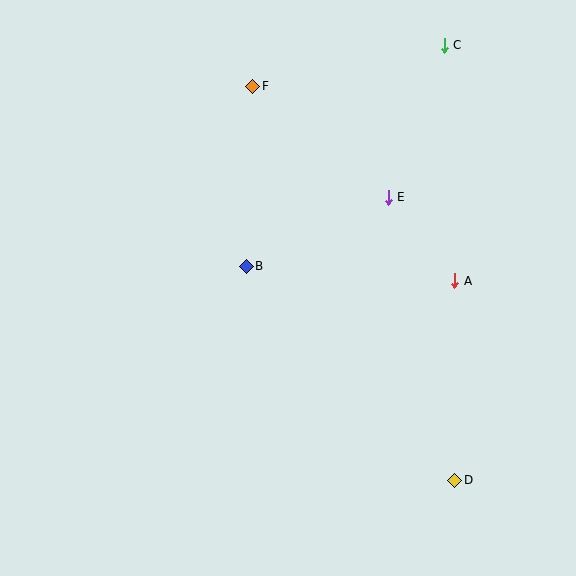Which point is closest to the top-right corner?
Point C is closest to the top-right corner.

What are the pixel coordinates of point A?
Point A is at (455, 281).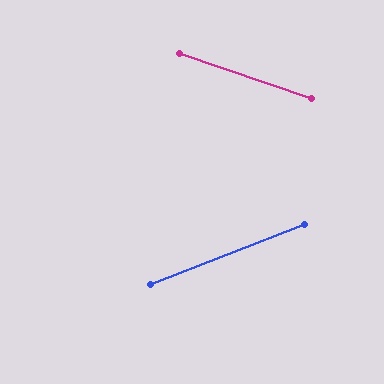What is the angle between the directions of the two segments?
Approximately 40 degrees.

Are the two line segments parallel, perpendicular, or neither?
Neither parallel nor perpendicular — they differ by about 40°.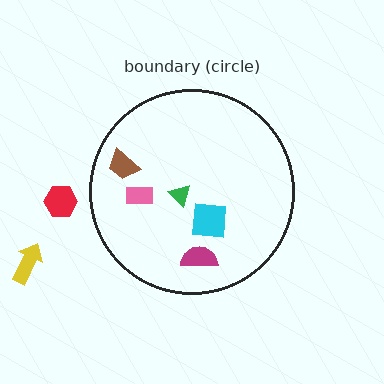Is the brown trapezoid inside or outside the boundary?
Inside.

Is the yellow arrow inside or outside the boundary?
Outside.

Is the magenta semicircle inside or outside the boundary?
Inside.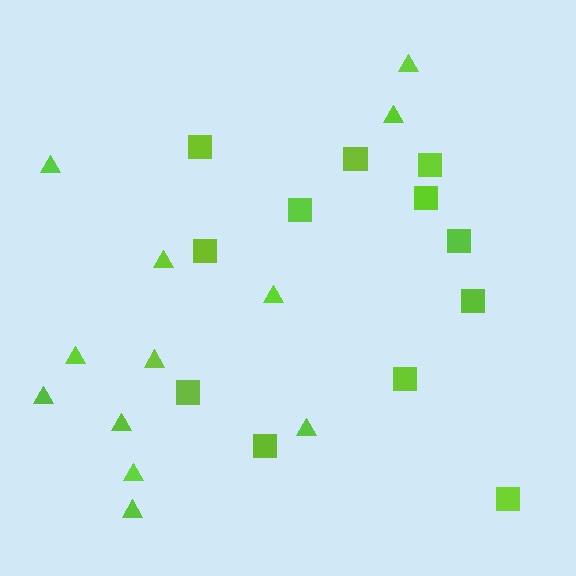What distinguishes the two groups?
There are 2 groups: one group of triangles (12) and one group of squares (12).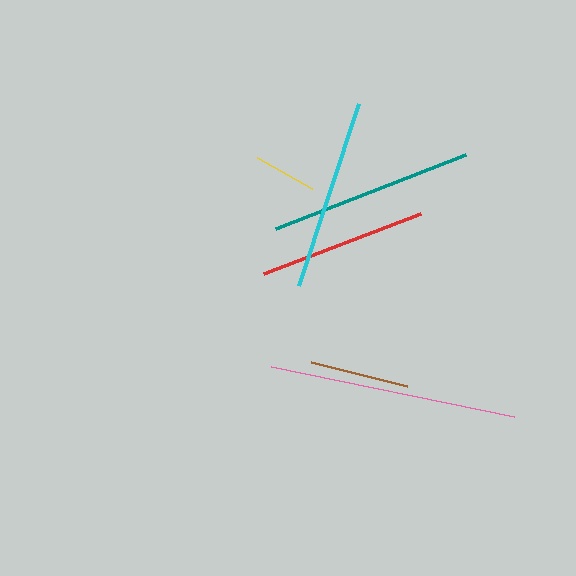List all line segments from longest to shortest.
From longest to shortest: pink, teal, cyan, red, brown, yellow.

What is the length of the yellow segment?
The yellow segment is approximately 63 pixels long.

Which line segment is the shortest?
The yellow line is the shortest at approximately 63 pixels.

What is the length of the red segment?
The red segment is approximately 168 pixels long.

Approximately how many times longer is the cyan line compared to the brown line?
The cyan line is approximately 1.9 times the length of the brown line.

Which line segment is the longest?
The pink line is the longest at approximately 248 pixels.